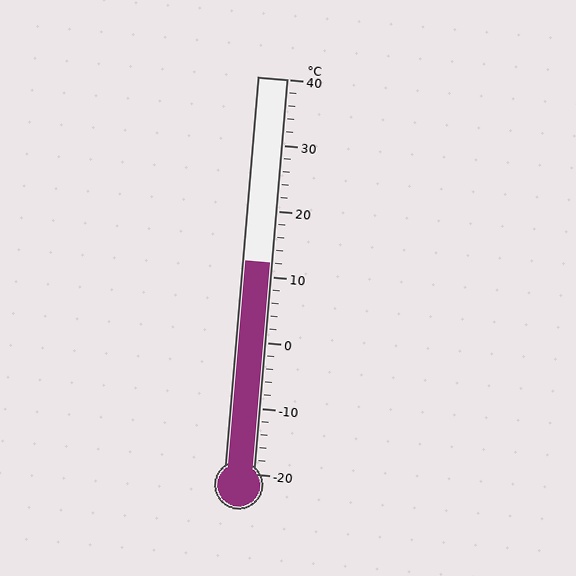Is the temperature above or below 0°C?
The temperature is above 0°C.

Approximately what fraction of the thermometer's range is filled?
The thermometer is filled to approximately 55% of its range.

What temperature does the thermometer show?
The thermometer shows approximately 12°C.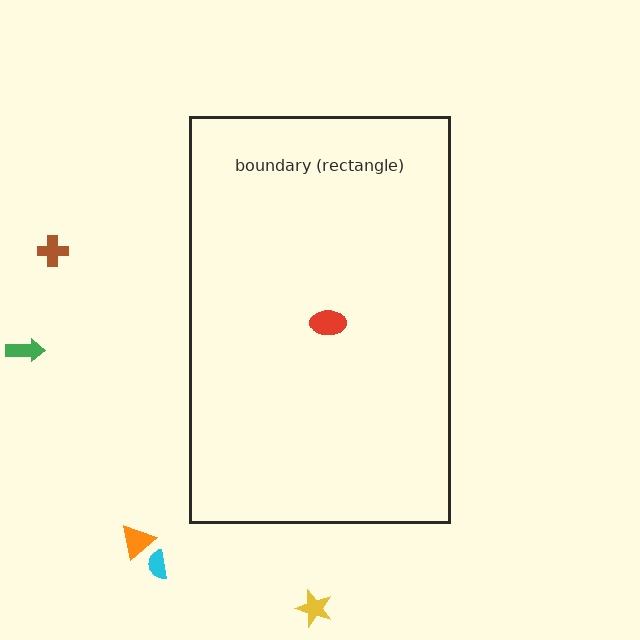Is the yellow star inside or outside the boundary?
Outside.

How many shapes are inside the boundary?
1 inside, 5 outside.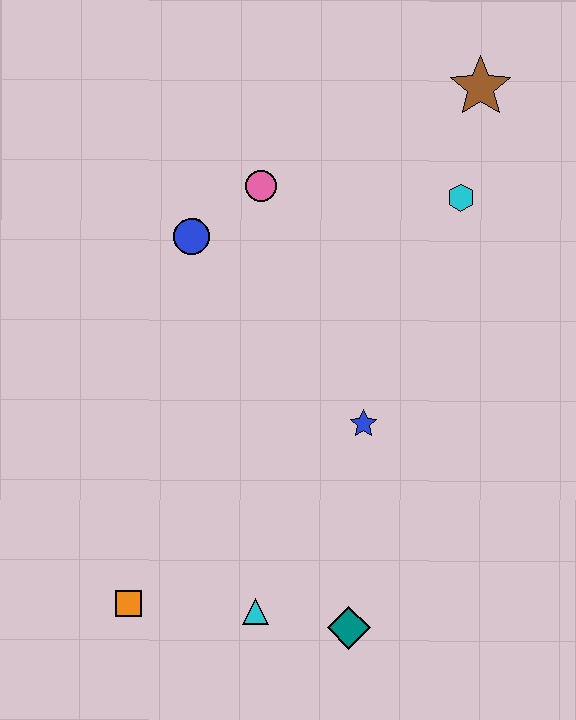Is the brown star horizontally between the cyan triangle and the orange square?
No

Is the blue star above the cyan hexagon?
No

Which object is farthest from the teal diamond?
The brown star is farthest from the teal diamond.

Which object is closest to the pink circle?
The blue circle is closest to the pink circle.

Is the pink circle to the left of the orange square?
No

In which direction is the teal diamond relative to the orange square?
The teal diamond is to the right of the orange square.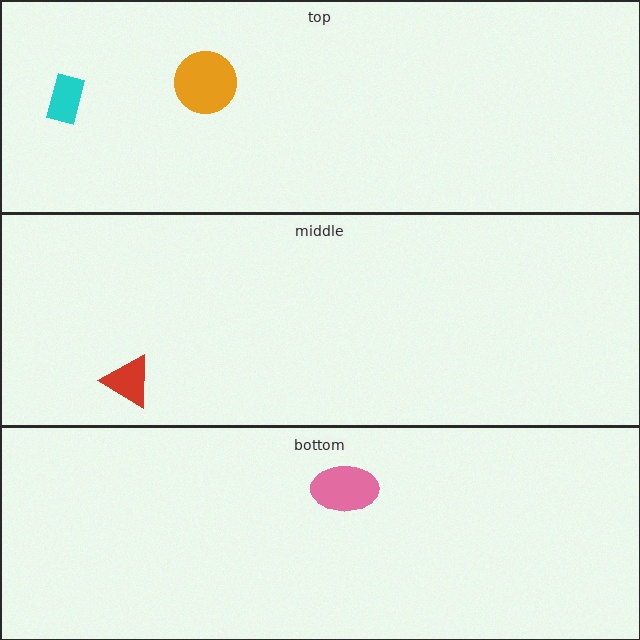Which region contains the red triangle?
The middle region.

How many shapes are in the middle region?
1.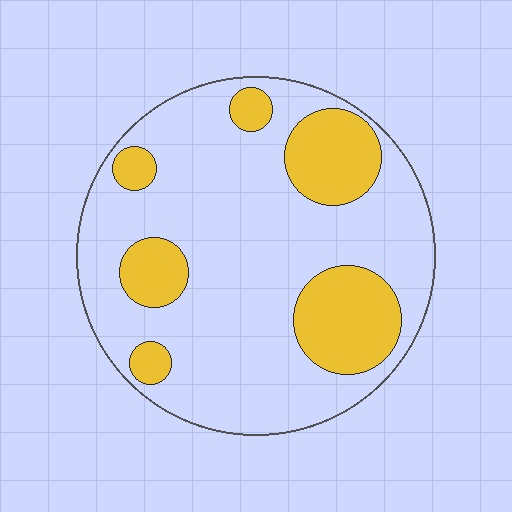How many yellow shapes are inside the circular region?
6.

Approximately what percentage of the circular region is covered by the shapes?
Approximately 25%.